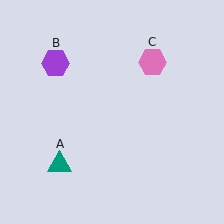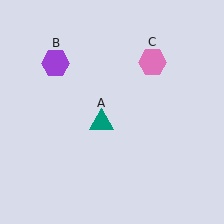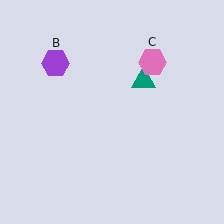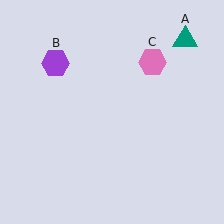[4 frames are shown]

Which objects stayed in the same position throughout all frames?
Purple hexagon (object B) and pink hexagon (object C) remained stationary.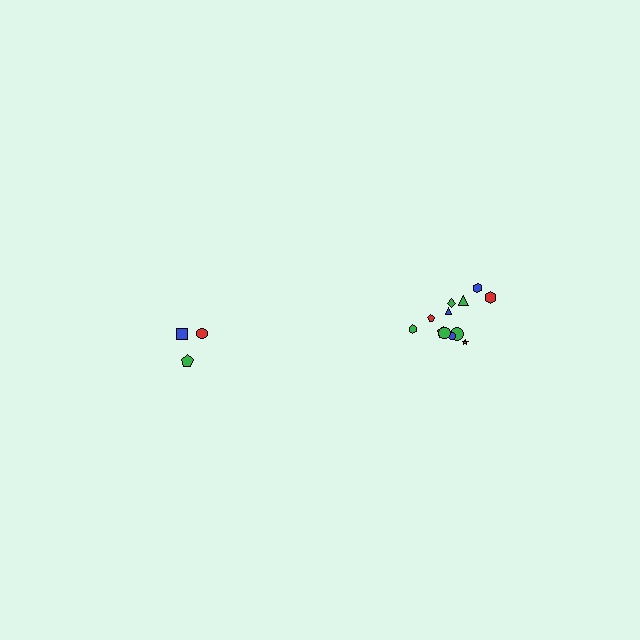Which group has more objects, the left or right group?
The right group.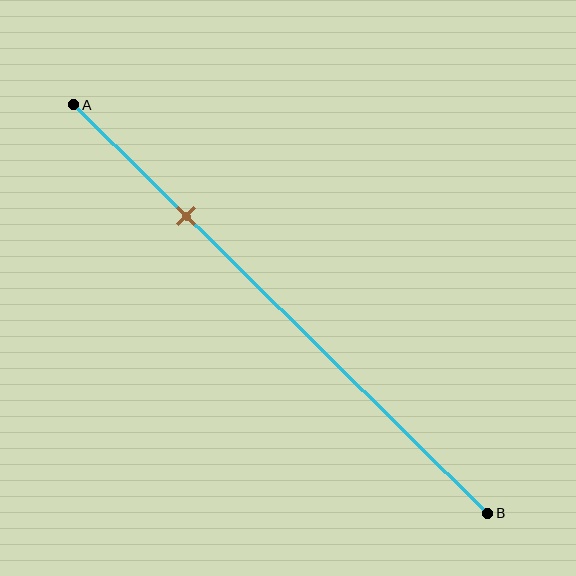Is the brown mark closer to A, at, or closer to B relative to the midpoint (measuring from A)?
The brown mark is closer to point A than the midpoint of segment AB.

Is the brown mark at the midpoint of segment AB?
No, the mark is at about 25% from A, not at the 50% midpoint.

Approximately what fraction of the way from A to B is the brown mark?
The brown mark is approximately 25% of the way from A to B.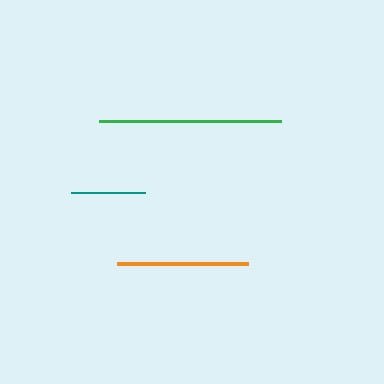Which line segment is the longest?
The green line is the longest at approximately 183 pixels.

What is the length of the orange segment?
The orange segment is approximately 131 pixels long.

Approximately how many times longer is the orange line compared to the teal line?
The orange line is approximately 1.8 times the length of the teal line.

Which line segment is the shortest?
The teal line is the shortest at approximately 73 pixels.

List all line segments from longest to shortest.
From longest to shortest: green, orange, teal.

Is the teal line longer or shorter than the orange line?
The orange line is longer than the teal line.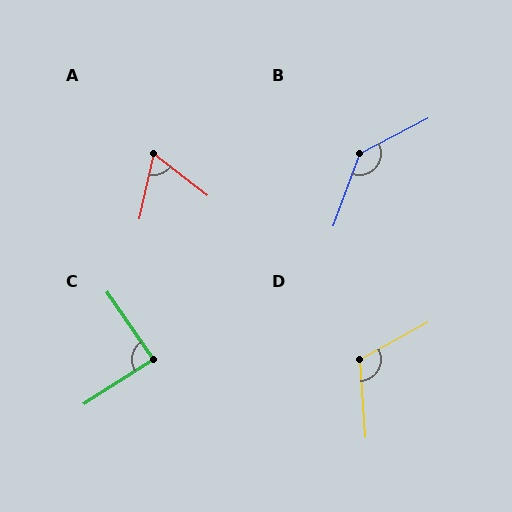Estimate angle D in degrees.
Approximately 114 degrees.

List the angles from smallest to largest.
A (65°), C (88°), D (114°), B (137°).